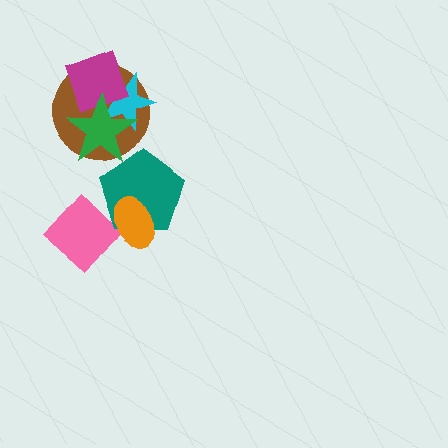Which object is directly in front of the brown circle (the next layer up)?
The cyan star is directly in front of the brown circle.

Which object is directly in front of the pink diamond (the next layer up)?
The teal pentagon is directly in front of the pink diamond.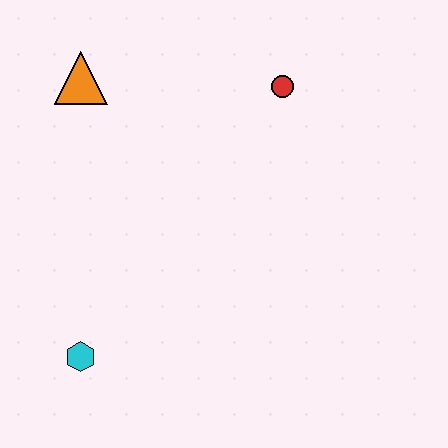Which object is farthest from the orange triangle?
The cyan hexagon is farthest from the orange triangle.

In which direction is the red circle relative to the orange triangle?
The red circle is to the right of the orange triangle.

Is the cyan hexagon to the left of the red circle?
Yes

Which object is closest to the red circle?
The orange triangle is closest to the red circle.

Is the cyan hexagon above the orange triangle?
No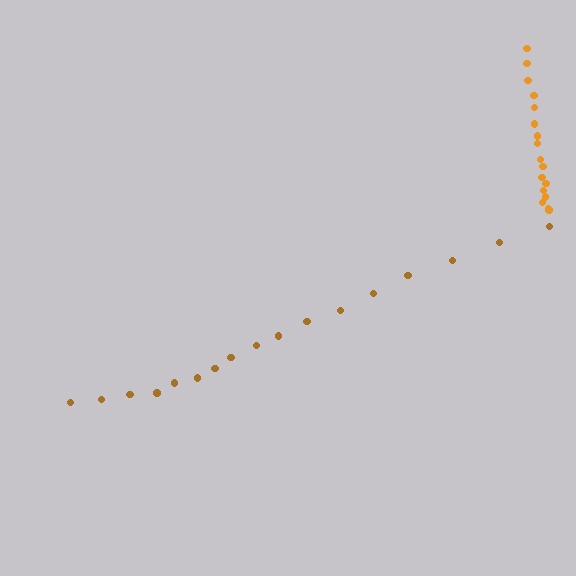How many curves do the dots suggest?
There are 2 distinct paths.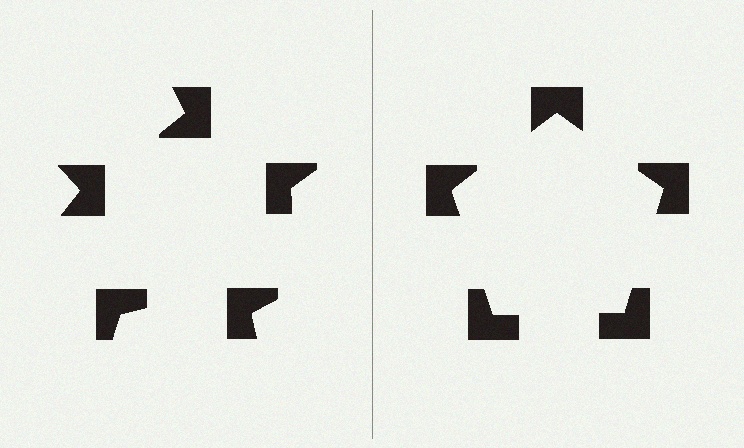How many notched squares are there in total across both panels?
10 — 5 on each side.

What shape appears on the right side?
An illusory pentagon.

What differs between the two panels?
The notched squares are positioned identically on both sides; only the wedge orientations differ. On the right they align to a pentagon; on the left they are misaligned.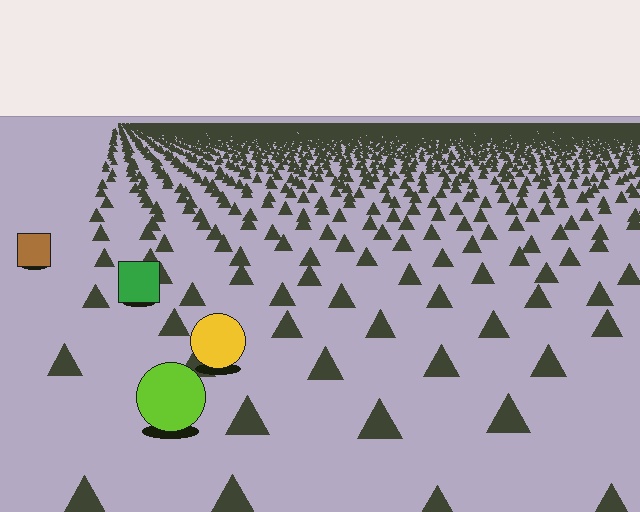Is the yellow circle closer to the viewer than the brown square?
Yes. The yellow circle is closer — you can tell from the texture gradient: the ground texture is coarser near it.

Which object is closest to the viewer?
The lime circle is closest. The texture marks near it are larger and more spread out.